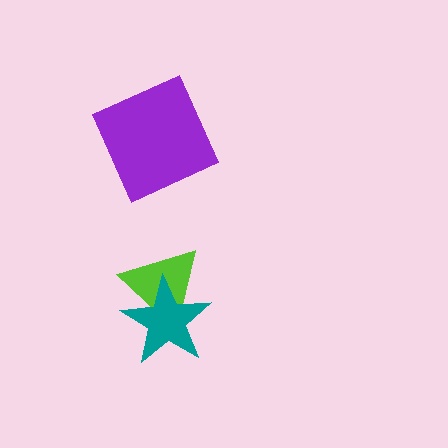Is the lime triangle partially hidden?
Yes, it is partially covered by another shape.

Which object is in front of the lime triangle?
The teal star is in front of the lime triangle.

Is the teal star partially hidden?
No, no other shape covers it.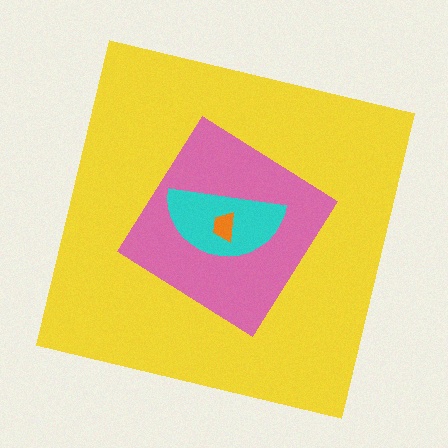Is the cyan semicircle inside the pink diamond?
Yes.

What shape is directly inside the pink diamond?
The cyan semicircle.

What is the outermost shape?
The yellow square.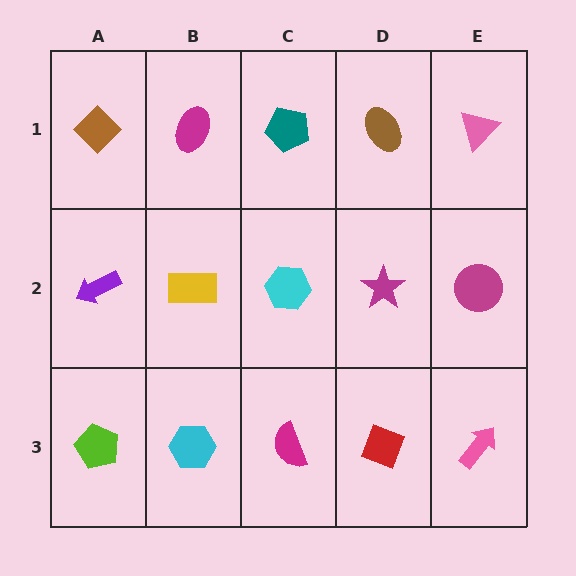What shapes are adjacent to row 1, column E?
A magenta circle (row 2, column E), a brown ellipse (row 1, column D).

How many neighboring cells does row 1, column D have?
3.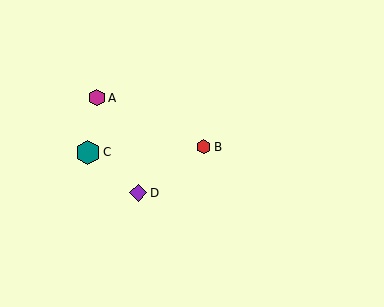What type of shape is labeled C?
Shape C is a teal hexagon.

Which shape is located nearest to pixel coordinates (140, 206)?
The purple diamond (labeled D) at (138, 193) is nearest to that location.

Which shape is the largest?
The teal hexagon (labeled C) is the largest.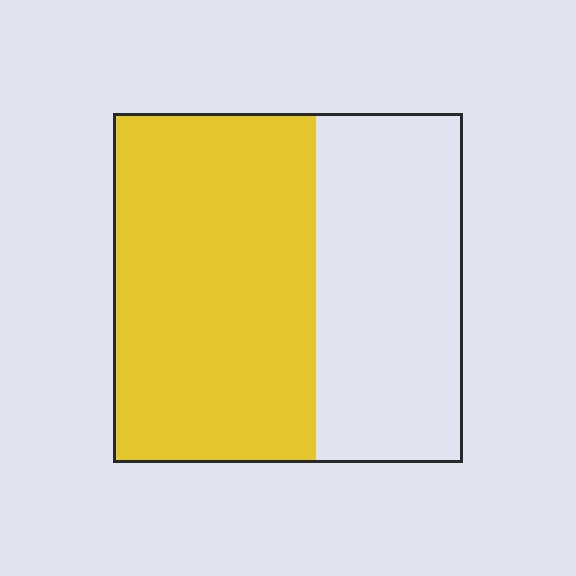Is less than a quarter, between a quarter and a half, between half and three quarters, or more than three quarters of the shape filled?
Between half and three quarters.